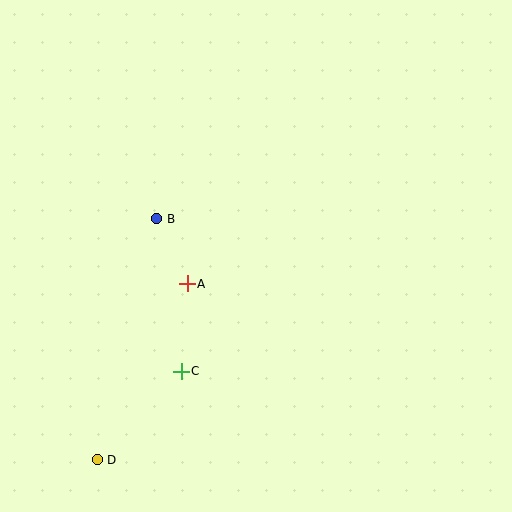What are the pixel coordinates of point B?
Point B is at (157, 219).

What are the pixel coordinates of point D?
Point D is at (97, 460).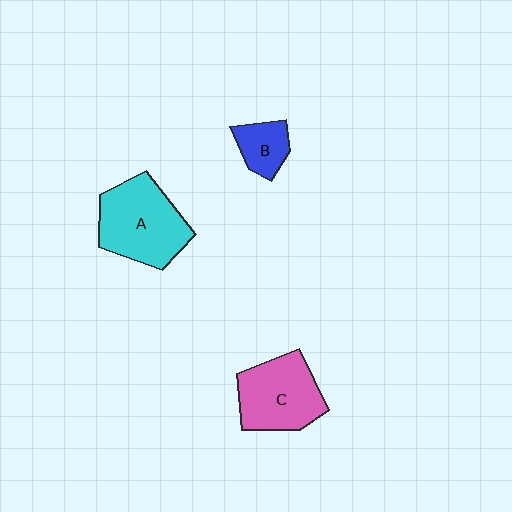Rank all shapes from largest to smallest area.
From largest to smallest: A (cyan), C (pink), B (blue).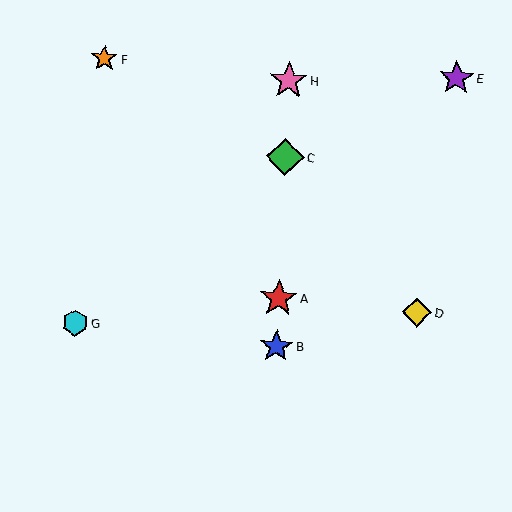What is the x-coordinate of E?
Object E is at x≈456.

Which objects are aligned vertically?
Objects A, B, C, H are aligned vertically.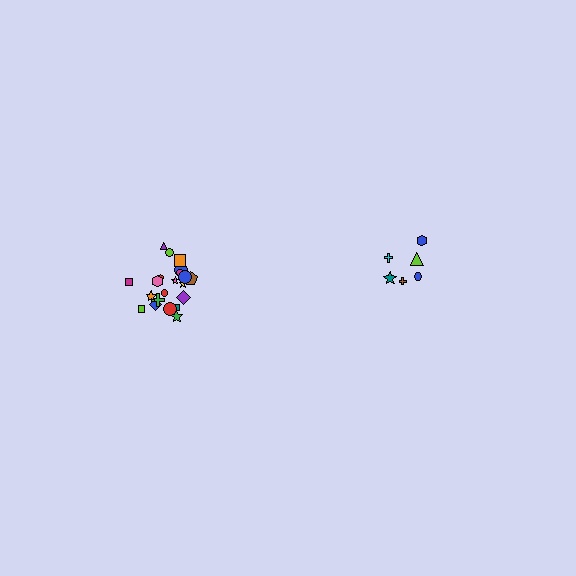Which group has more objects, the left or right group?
The left group.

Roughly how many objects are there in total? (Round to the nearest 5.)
Roughly 30 objects in total.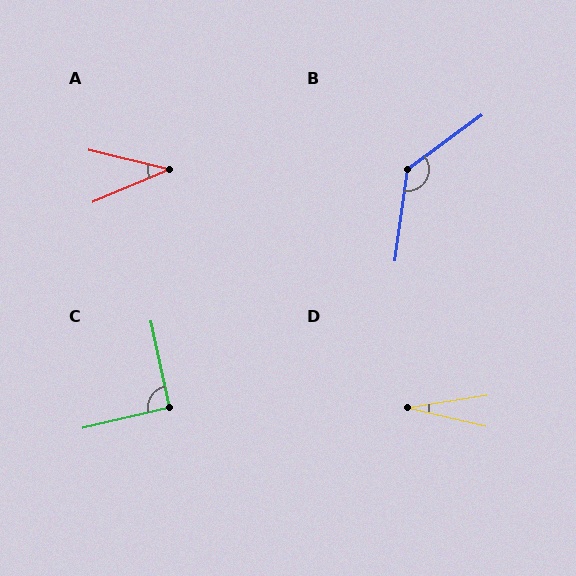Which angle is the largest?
B, at approximately 134 degrees.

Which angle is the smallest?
D, at approximately 22 degrees.